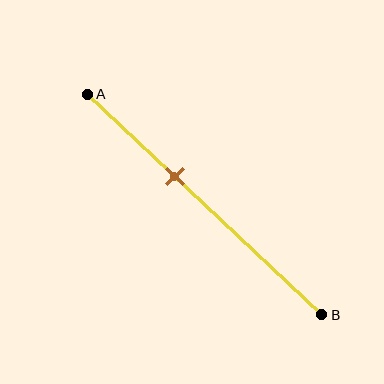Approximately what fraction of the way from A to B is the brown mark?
The brown mark is approximately 35% of the way from A to B.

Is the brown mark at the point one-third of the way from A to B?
No, the mark is at about 35% from A, not at the 33% one-third point.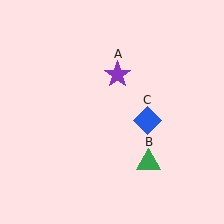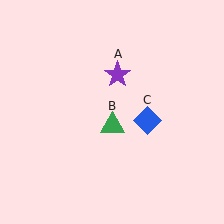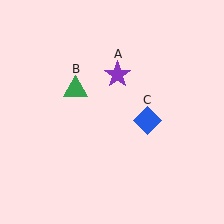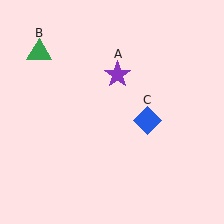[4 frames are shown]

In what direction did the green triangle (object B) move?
The green triangle (object B) moved up and to the left.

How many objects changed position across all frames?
1 object changed position: green triangle (object B).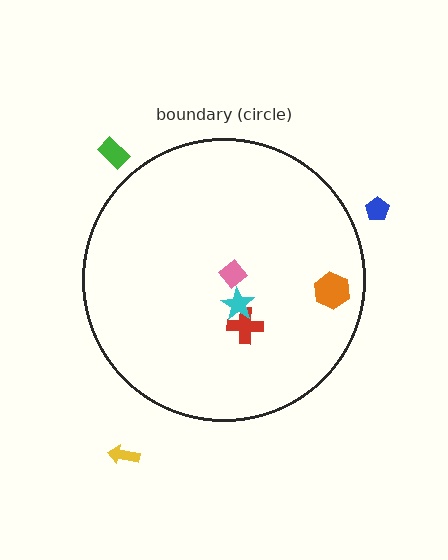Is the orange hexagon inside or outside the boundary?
Inside.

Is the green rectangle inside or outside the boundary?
Outside.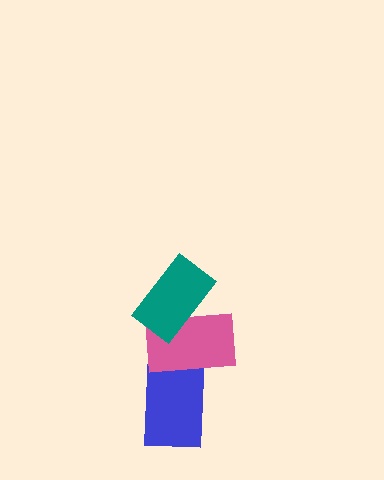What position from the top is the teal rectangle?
The teal rectangle is 1st from the top.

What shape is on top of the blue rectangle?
The pink rectangle is on top of the blue rectangle.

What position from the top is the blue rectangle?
The blue rectangle is 3rd from the top.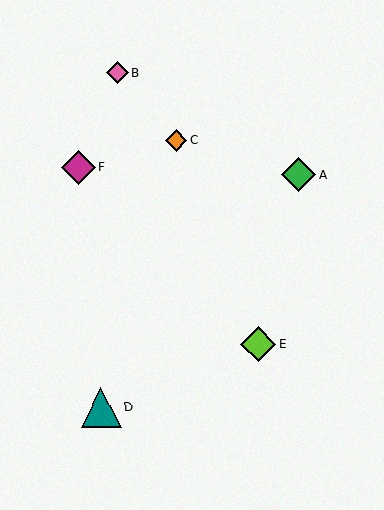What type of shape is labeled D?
Shape D is a teal triangle.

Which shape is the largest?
The teal triangle (labeled D) is the largest.